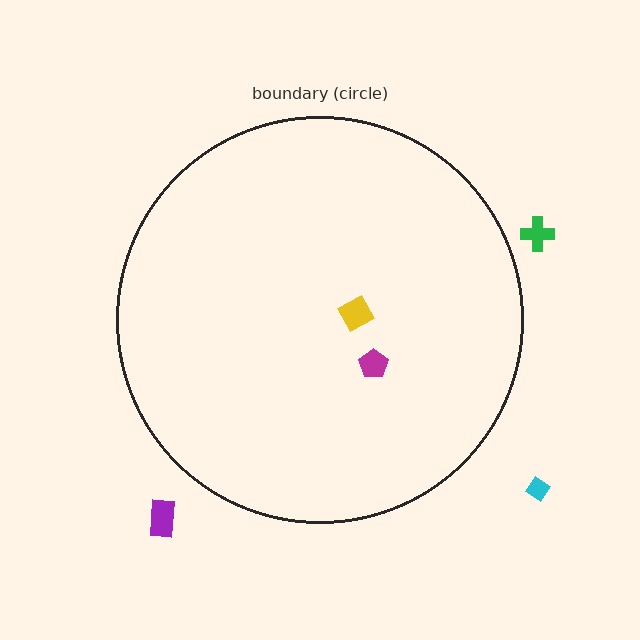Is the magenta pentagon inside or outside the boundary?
Inside.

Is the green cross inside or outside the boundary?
Outside.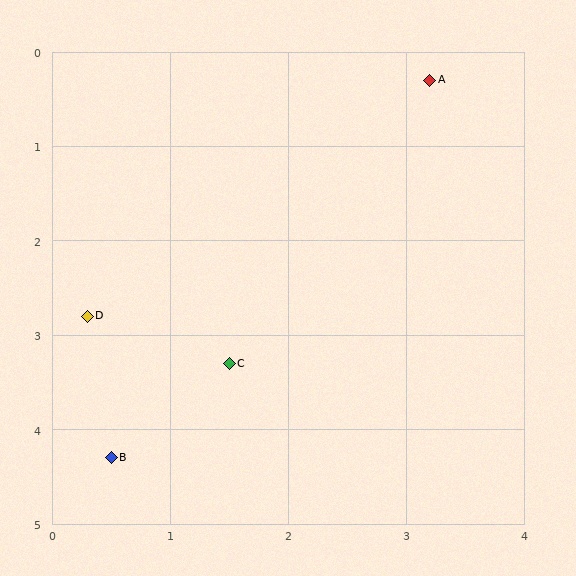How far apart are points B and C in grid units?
Points B and C are about 1.4 grid units apart.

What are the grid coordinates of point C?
Point C is at approximately (1.5, 3.3).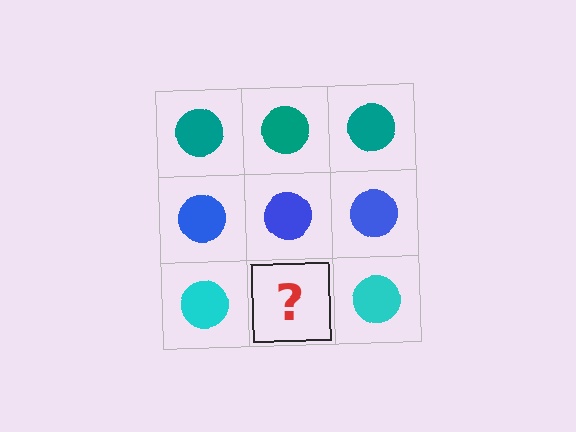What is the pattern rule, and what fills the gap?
The rule is that each row has a consistent color. The gap should be filled with a cyan circle.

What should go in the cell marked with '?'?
The missing cell should contain a cyan circle.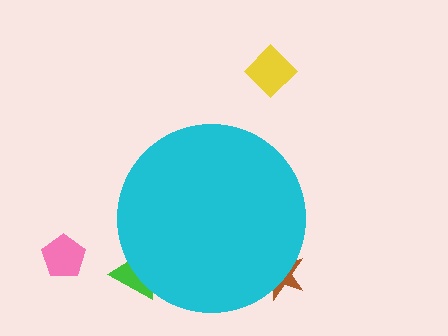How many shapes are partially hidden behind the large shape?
2 shapes are partially hidden.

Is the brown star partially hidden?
Yes, the brown star is partially hidden behind the cyan circle.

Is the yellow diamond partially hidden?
No, the yellow diamond is fully visible.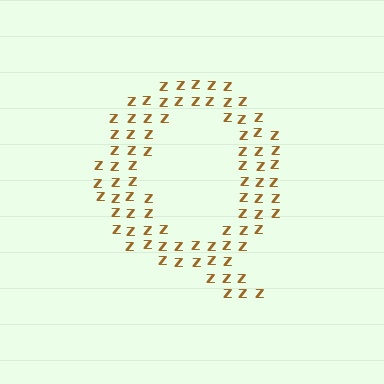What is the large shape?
The large shape is the letter Q.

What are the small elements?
The small elements are letter Z's.